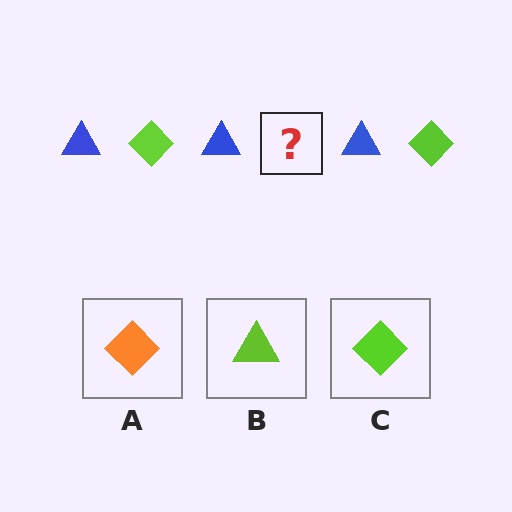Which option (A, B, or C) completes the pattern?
C.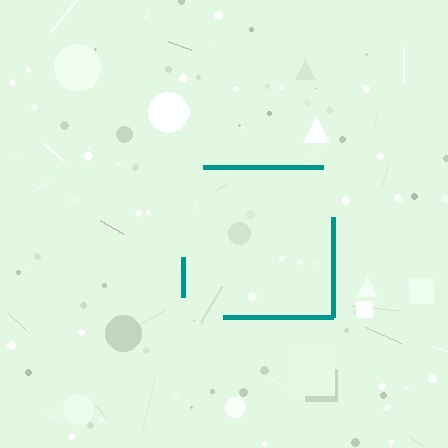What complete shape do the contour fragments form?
The contour fragments form a square.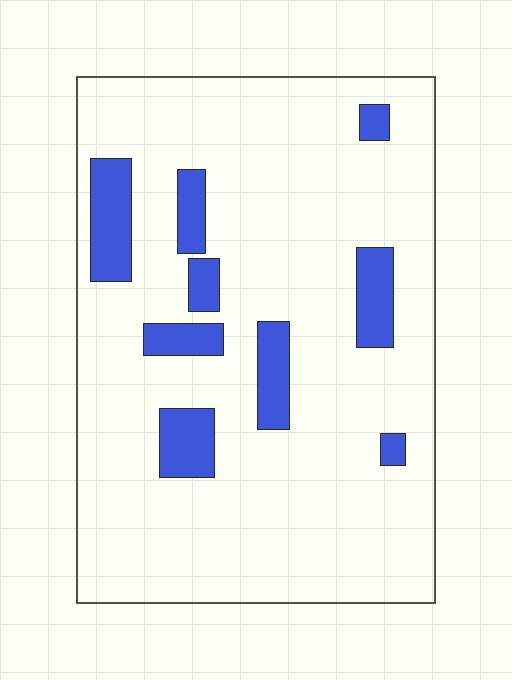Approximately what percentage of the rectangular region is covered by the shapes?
Approximately 15%.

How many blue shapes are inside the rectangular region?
9.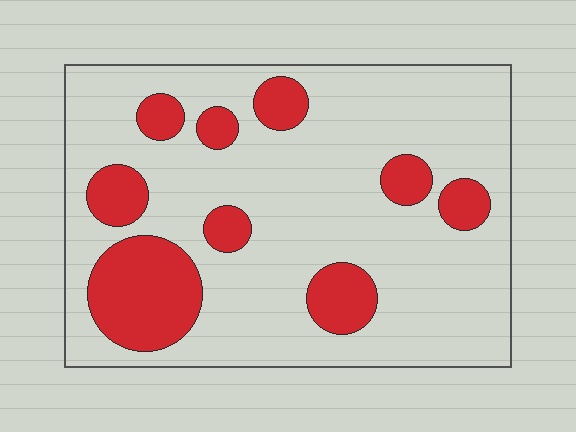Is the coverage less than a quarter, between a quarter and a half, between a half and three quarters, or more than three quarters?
Less than a quarter.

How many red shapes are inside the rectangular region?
9.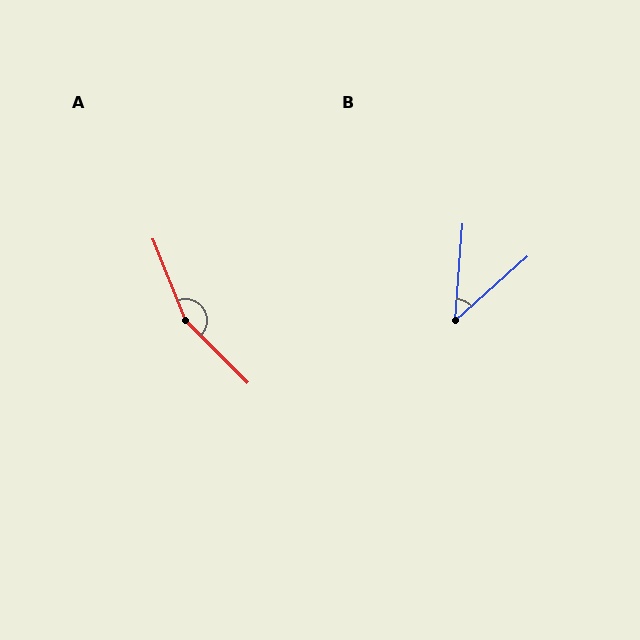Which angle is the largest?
A, at approximately 157 degrees.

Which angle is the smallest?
B, at approximately 44 degrees.